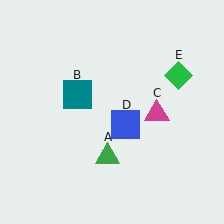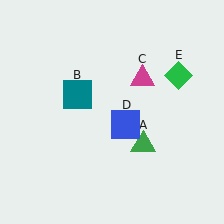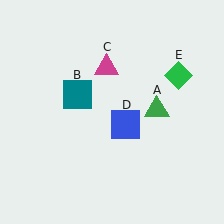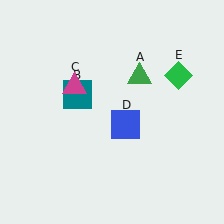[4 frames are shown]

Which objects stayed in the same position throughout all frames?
Teal square (object B) and blue square (object D) and green diamond (object E) remained stationary.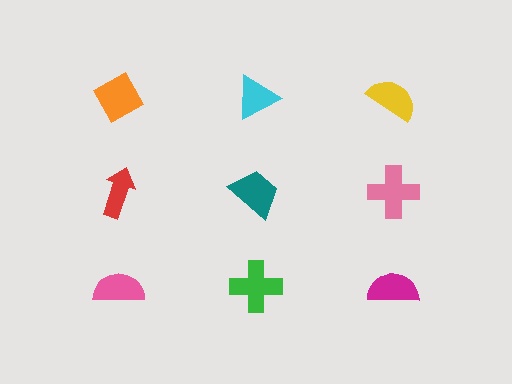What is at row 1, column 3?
A yellow semicircle.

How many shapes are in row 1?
3 shapes.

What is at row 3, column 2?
A green cross.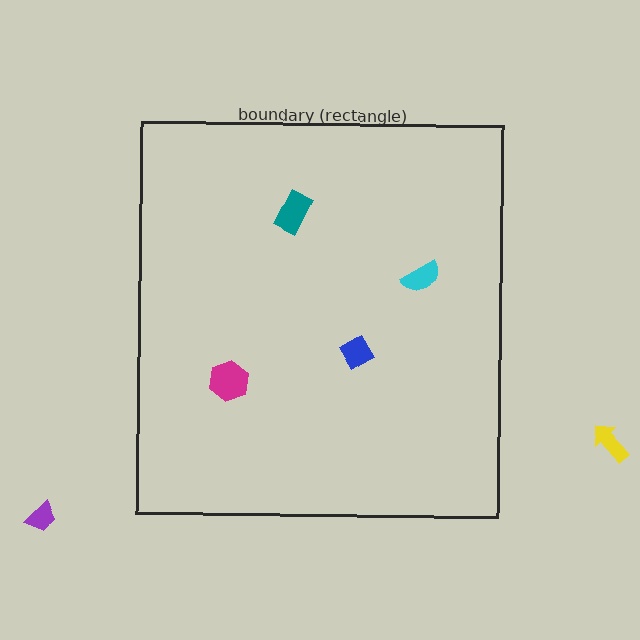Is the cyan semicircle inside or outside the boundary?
Inside.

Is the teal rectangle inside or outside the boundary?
Inside.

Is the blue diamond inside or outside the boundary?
Inside.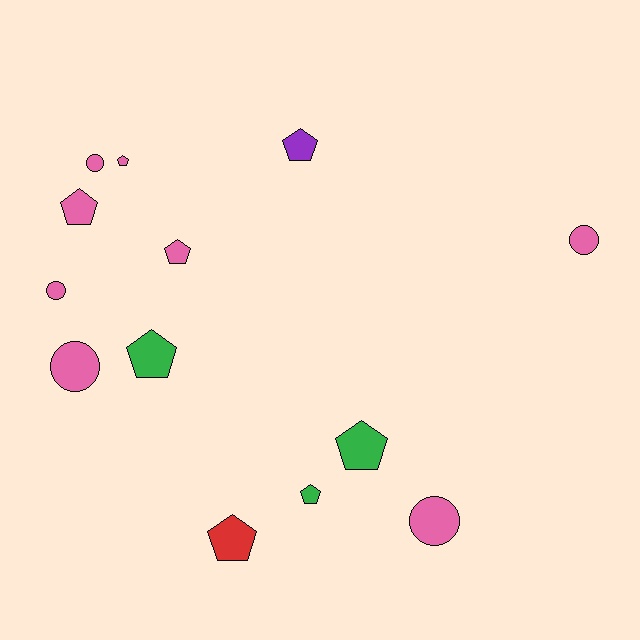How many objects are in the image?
There are 13 objects.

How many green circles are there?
There are no green circles.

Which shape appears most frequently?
Pentagon, with 8 objects.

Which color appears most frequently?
Pink, with 8 objects.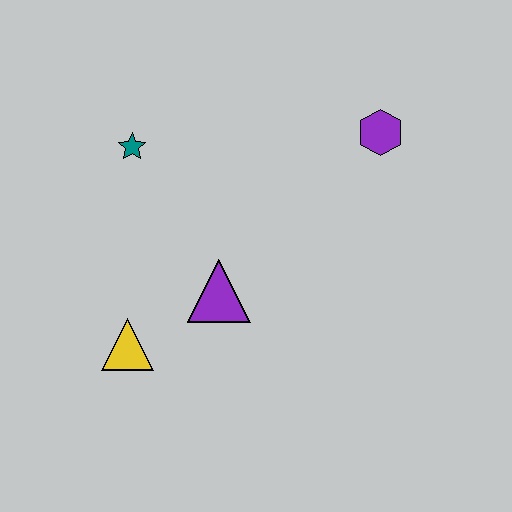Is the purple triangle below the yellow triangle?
No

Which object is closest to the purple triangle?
The yellow triangle is closest to the purple triangle.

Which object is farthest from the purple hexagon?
The yellow triangle is farthest from the purple hexagon.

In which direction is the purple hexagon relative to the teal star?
The purple hexagon is to the right of the teal star.